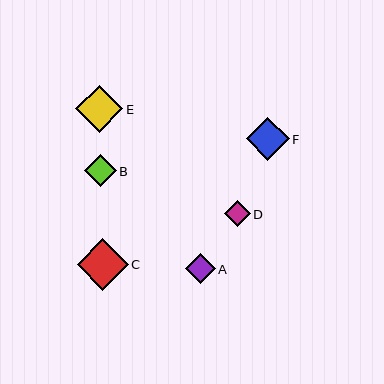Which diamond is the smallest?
Diamond D is the smallest with a size of approximately 25 pixels.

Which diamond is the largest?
Diamond C is the largest with a size of approximately 51 pixels.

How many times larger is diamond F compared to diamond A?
Diamond F is approximately 1.4 times the size of diamond A.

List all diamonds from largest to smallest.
From largest to smallest: C, E, F, B, A, D.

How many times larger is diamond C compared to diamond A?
Diamond C is approximately 1.7 times the size of diamond A.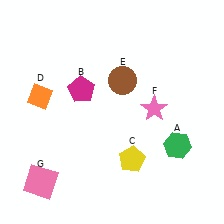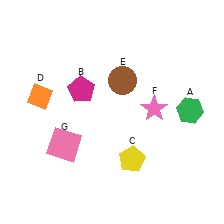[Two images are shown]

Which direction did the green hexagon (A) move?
The green hexagon (A) moved up.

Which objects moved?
The objects that moved are: the green hexagon (A), the pink square (G).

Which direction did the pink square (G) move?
The pink square (G) moved up.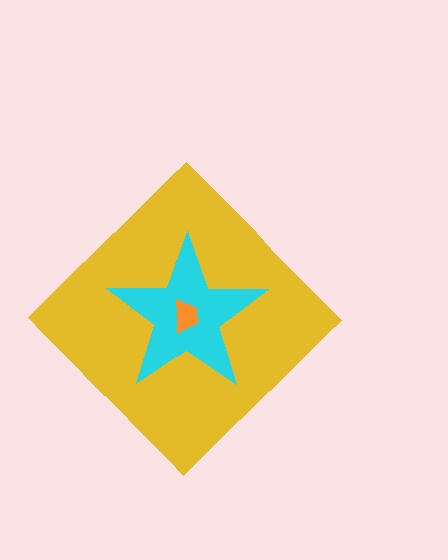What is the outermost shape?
The yellow diamond.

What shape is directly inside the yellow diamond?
The cyan star.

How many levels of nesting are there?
3.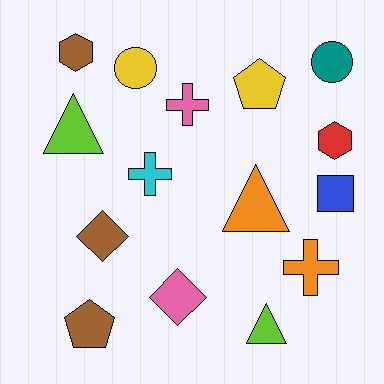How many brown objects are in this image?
There are 3 brown objects.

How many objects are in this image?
There are 15 objects.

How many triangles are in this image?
There are 3 triangles.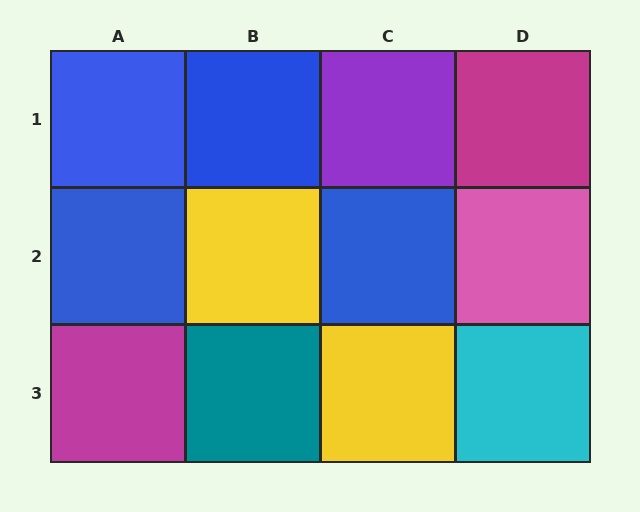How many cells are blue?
4 cells are blue.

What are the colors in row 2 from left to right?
Blue, yellow, blue, pink.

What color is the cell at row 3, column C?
Yellow.